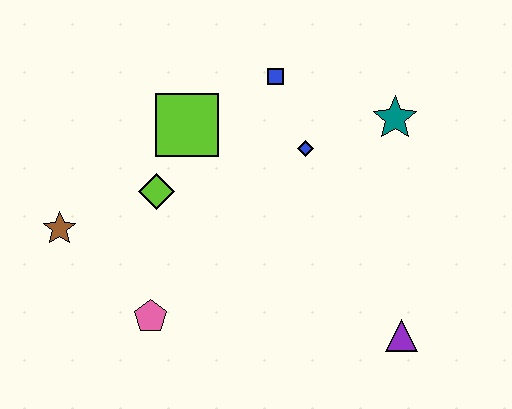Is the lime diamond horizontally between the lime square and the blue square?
No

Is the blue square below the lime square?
No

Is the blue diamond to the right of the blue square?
Yes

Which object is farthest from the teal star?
The brown star is farthest from the teal star.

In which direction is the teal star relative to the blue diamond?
The teal star is to the right of the blue diamond.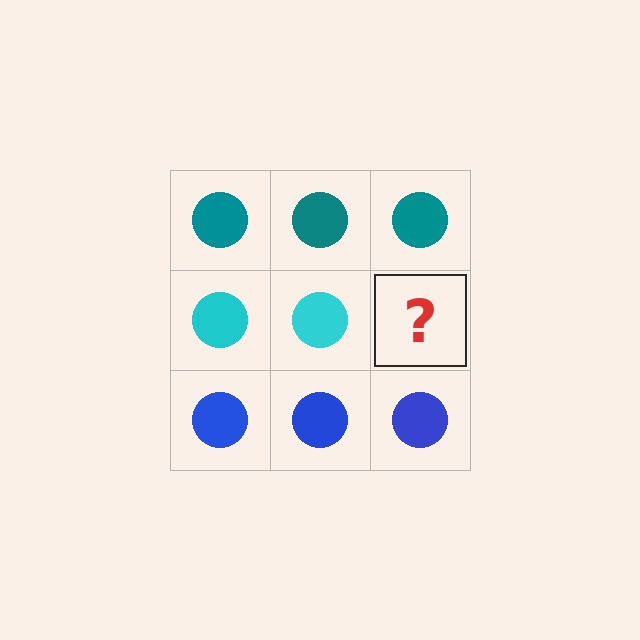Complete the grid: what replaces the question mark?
The question mark should be replaced with a cyan circle.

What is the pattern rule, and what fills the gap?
The rule is that each row has a consistent color. The gap should be filled with a cyan circle.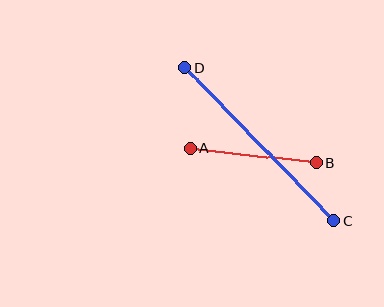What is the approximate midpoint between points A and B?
The midpoint is at approximately (253, 155) pixels.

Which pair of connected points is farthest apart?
Points C and D are farthest apart.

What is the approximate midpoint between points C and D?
The midpoint is at approximately (260, 144) pixels.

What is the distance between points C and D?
The distance is approximately 214 pixels.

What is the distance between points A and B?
The distance is approximately 127 pixels.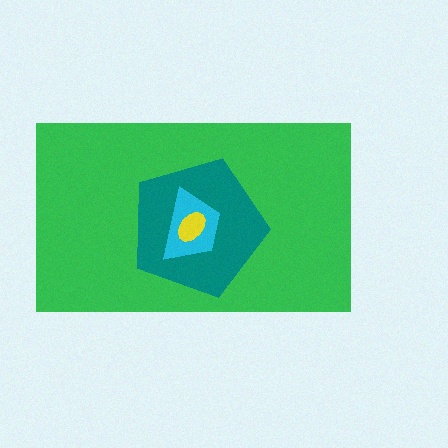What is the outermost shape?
The green rectangle.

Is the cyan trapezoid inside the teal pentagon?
Yes.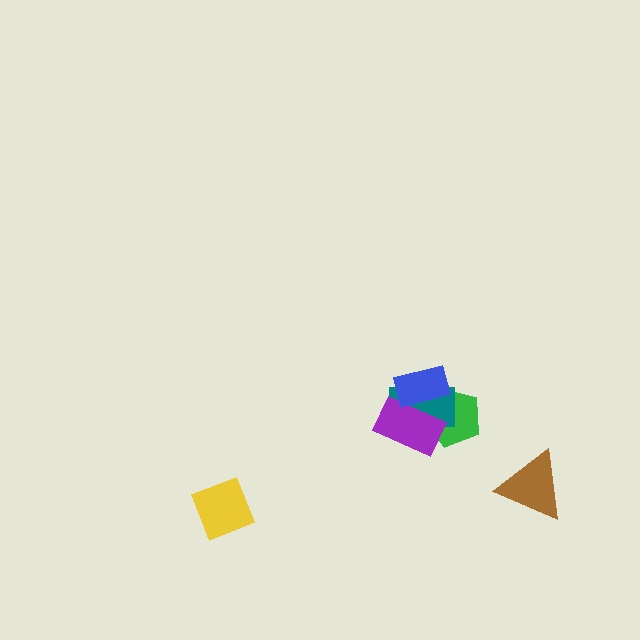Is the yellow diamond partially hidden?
No, no other shape covers it.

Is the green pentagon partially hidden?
Yes, it is partially covered by another shape.